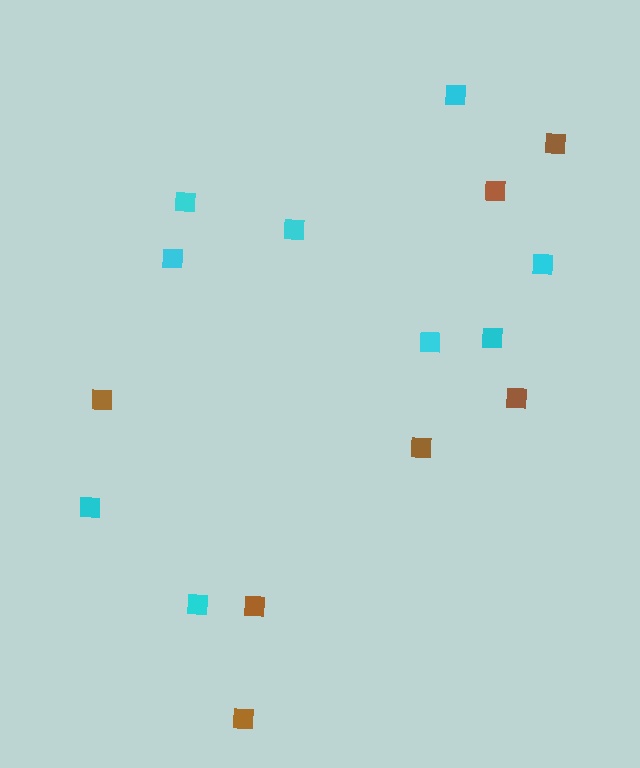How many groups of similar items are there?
There are 2 groups: one group of cyan squares (9) and one group of brown squares (7).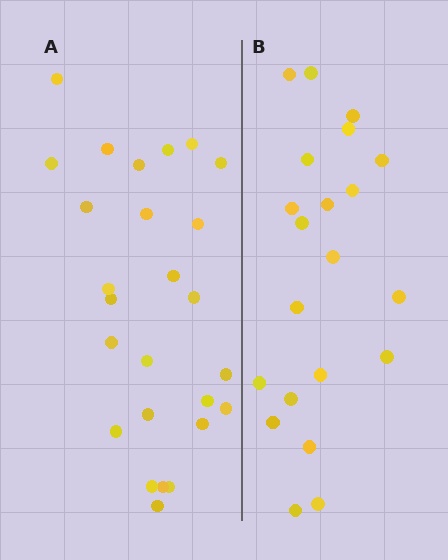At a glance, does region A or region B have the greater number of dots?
Region A (the left region) has more dots.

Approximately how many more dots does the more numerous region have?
Region A has about 5 more dots than region B.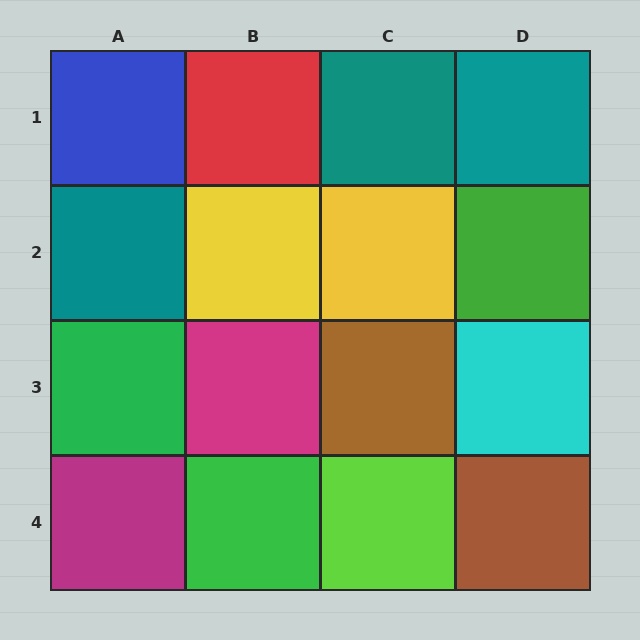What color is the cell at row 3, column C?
Brown.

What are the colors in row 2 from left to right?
Teal, yellow, yellow, green.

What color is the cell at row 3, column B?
Magenta.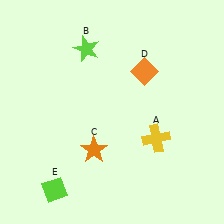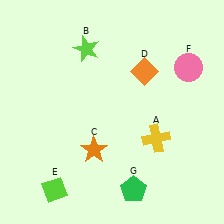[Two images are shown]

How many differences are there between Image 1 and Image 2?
There are 2 differences between the two images.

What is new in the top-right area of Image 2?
A pink circle (F) was added in the top-right area of Image 2.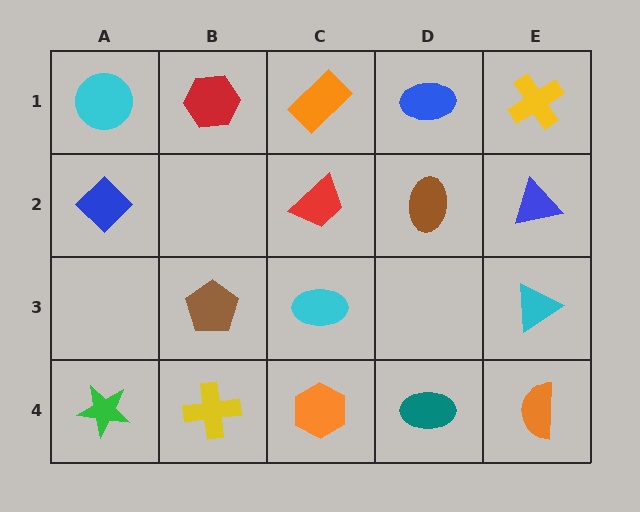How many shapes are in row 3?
3 shapes.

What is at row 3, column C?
A cyan ellipse.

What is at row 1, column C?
An orange rectangle.